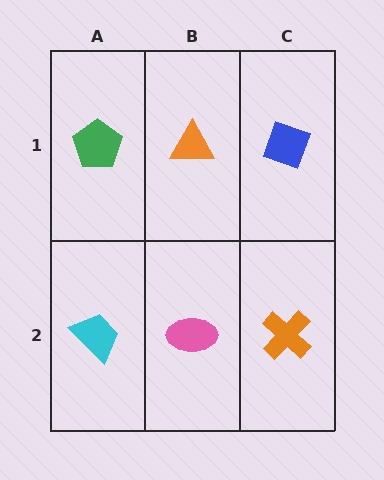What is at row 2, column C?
An orange cross.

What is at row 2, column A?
A cyan trapezoid.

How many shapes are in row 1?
3 shapes.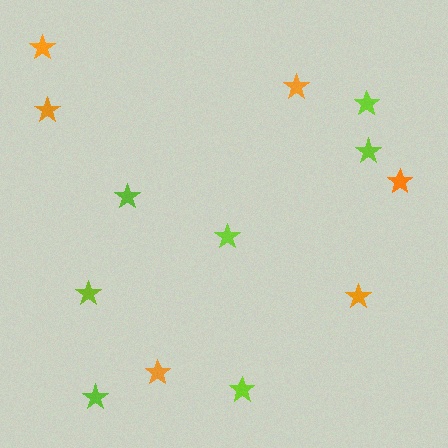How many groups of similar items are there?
There are 2 groups: one group of lime stars (7) and one group of orange stars (6).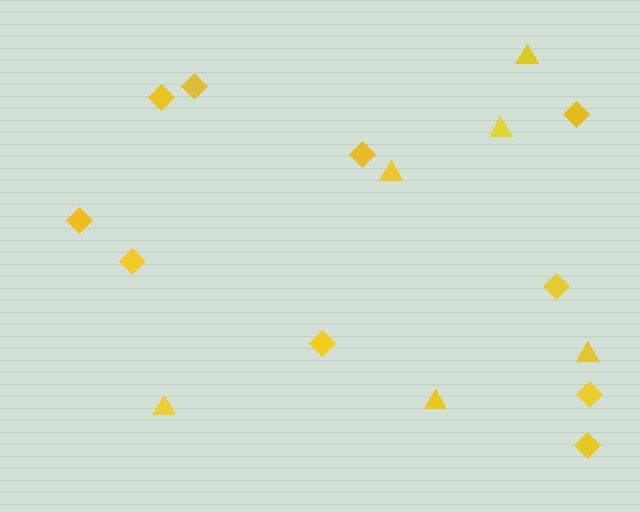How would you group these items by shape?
There are 2 groups: one group of triangles (6) and one group of diamonds (10).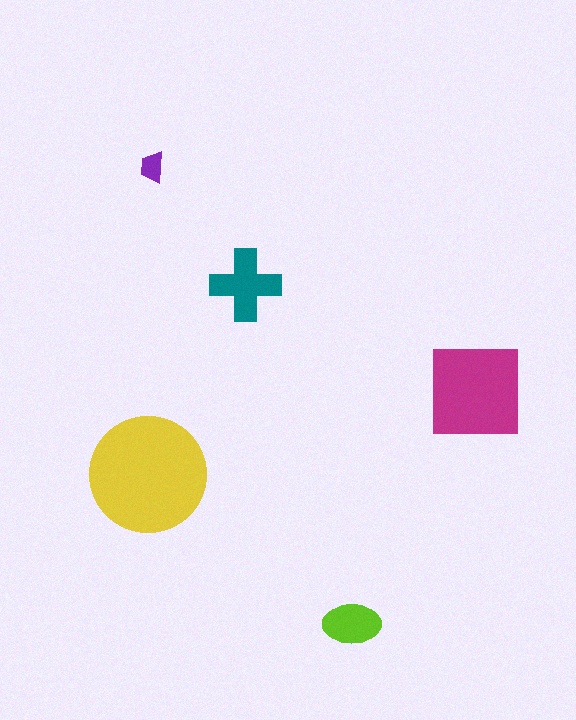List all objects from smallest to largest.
The purple trapezoid, the lime ellipse, the teal cross, the magenta square, the yellow circle.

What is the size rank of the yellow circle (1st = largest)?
1st.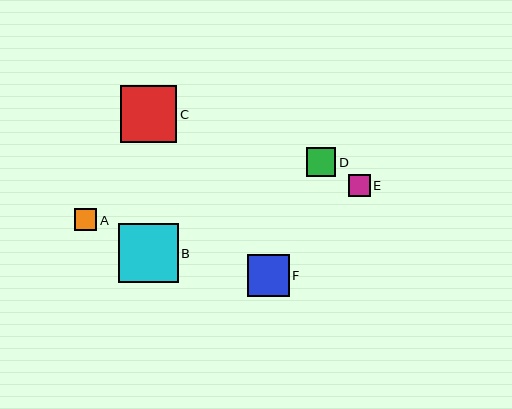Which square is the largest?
Square B is the largest with a size of approximately 60 pixels.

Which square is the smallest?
Square E is the smallest with a size of approximately 21 pixels.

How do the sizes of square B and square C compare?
Square B and square C are approximately the same size.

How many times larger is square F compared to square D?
Square F is approximately 1.4 times the size of square D.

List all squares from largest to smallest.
From largest to smallest: B, C, F, D, A, E.